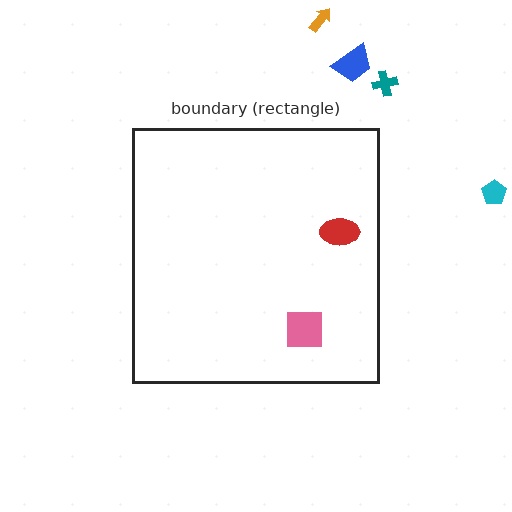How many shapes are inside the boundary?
2 inside, 4 outside.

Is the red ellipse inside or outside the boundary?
Inside.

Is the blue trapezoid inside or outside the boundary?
Outside.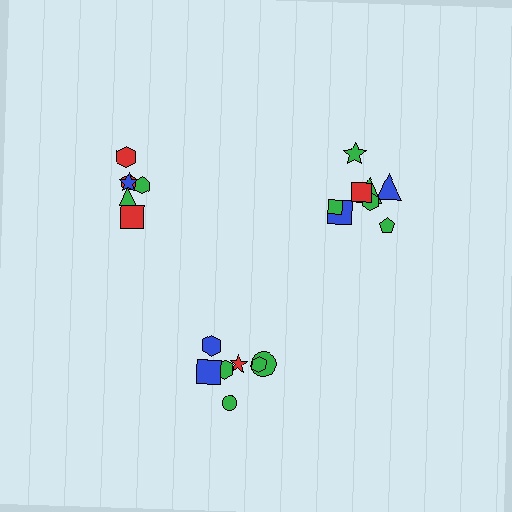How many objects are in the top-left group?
There are 6 objects.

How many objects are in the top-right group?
There are 8 objects.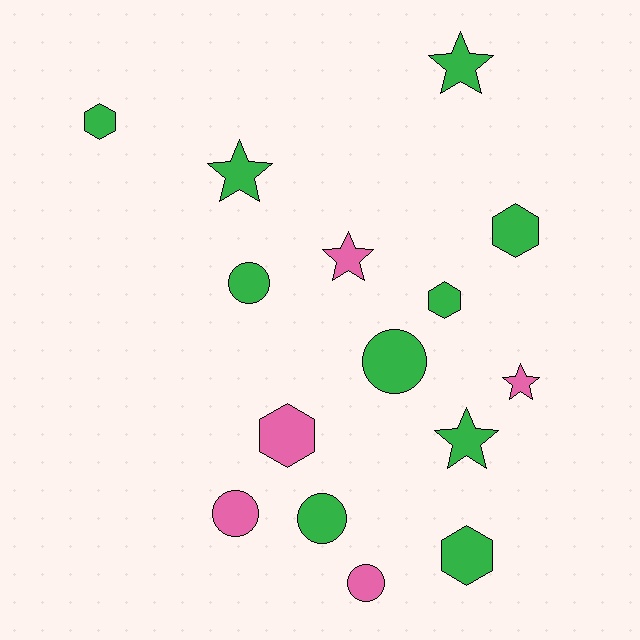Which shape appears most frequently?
Star, with 5 objects.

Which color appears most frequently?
Green, with 10 objects.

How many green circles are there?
There are 3 green circles.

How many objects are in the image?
There are 15 objects.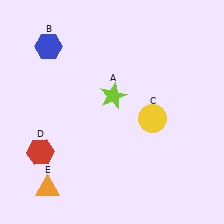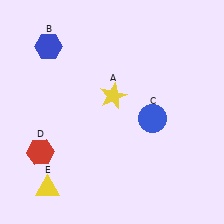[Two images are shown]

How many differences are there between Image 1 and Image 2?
There are 3 differences between the two images.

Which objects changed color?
A changed from lime to yellow. C changed from yellow to blue. E changed from orange to yellow.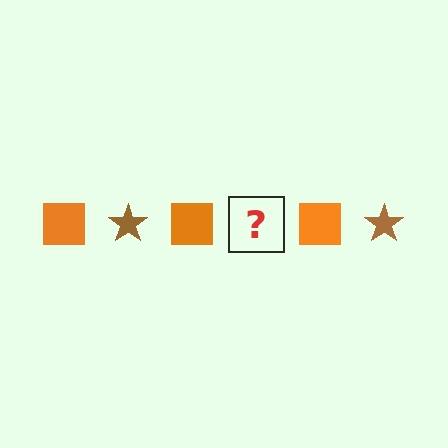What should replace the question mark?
The question mark should be replaced with a brown star.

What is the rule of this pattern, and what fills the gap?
The rule is that the pattern alternates between orange square and brown star. The gap should be filled with a brown star.